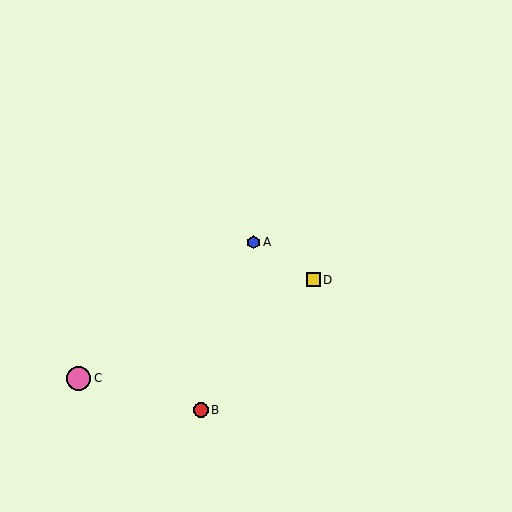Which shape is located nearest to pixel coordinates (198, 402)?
The red circle (labeled B) at (201, 410) is nearest to that location.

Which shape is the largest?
The pink circle (labeled C) is the largest.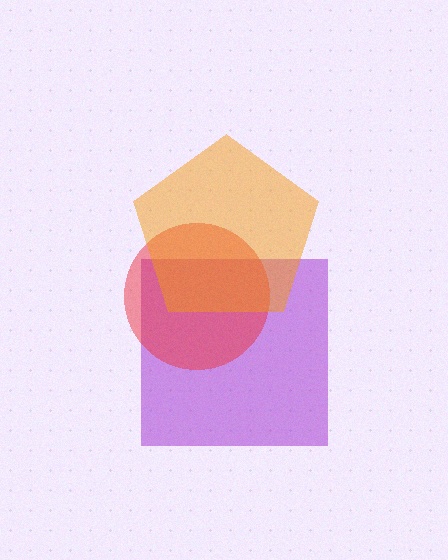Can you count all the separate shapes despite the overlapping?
Yes, there are 3 separate shapes.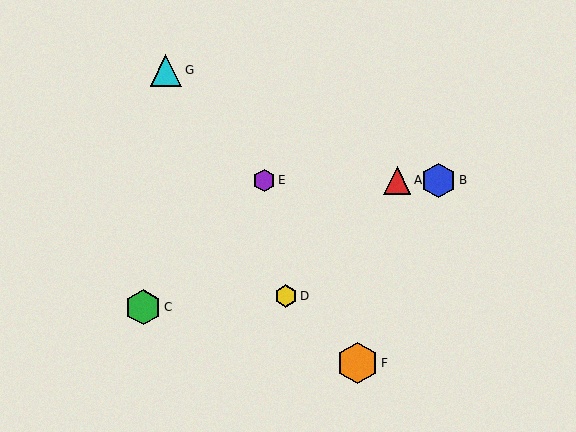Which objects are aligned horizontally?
Objects A, B, E are aligned horizontally.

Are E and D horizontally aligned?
No, E is at y≈180 and D is at y≈296.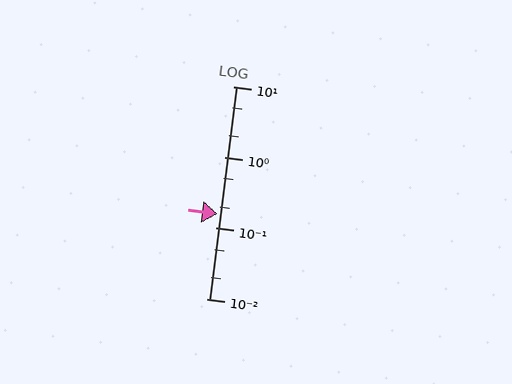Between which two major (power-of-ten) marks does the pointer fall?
The pointer is between 0.1 and 1.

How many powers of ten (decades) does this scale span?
The scale spans 3 decades, from 0.01 to 10.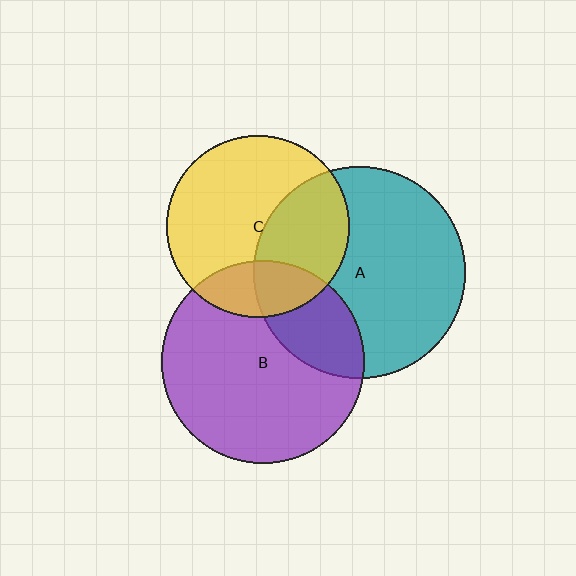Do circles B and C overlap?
Yes.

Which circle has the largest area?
Circle A (teal).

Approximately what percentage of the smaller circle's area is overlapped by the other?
Approximately 20%.